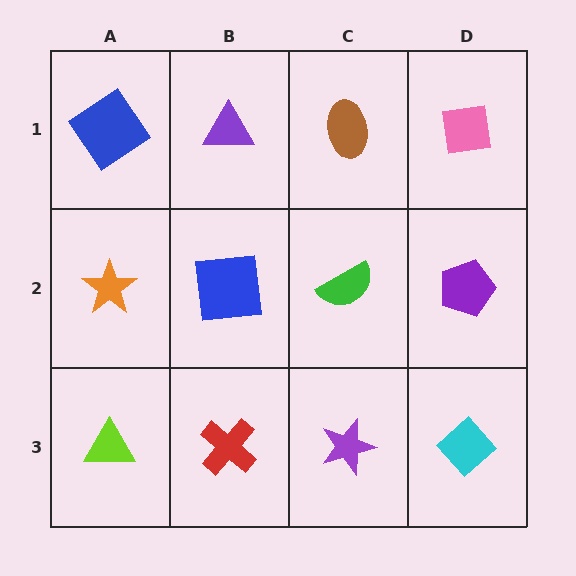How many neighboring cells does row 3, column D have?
2.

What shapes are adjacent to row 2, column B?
A purple triangle (row 1, column B), a red cross (row 3, column B), an orange star (row 2, column A), a green semicircle (row 2, column C).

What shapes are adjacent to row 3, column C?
A green semicircle (row 2, column C), a red cross (row 3, column B), a cyan diamond (row 3, column D).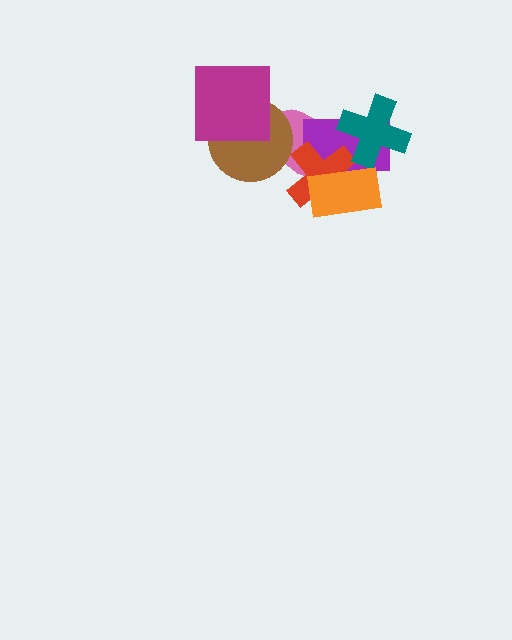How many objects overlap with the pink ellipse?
4 objects overlap with the pink ellipse.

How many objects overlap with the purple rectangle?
4 objects overlap with the purple rectangle.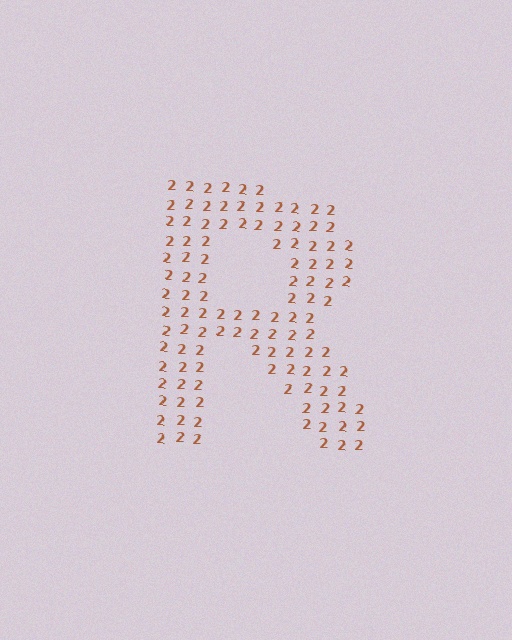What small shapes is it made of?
It is made of small digit 2's.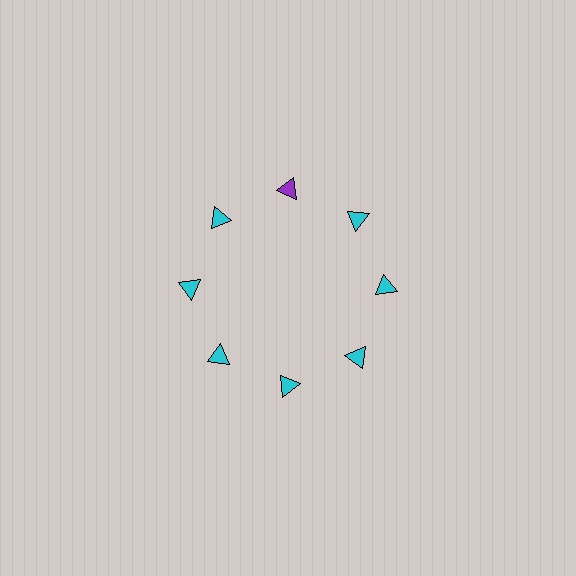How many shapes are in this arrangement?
There are 8 shapes arranged in a ring pattern.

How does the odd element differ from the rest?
It has a different color: purple instead of cyan.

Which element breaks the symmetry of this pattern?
The purple triangle at roughly the 12 o'clock position breaks the symmetry. All other shapes are cyan triangles.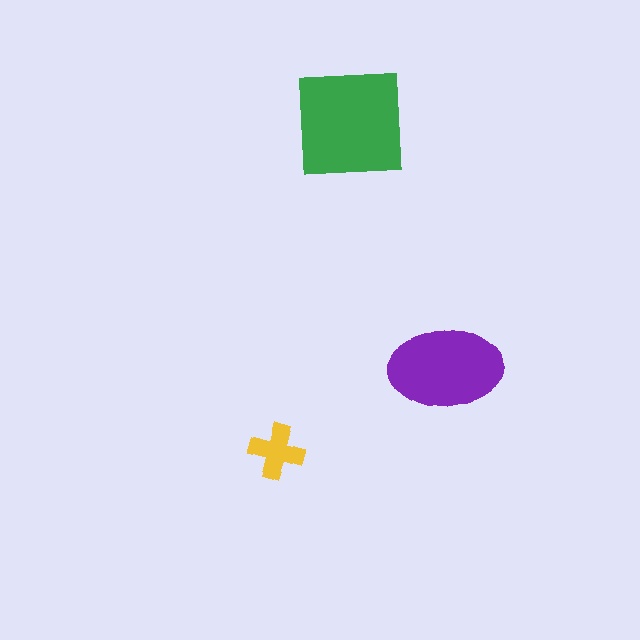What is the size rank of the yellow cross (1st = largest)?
3rd.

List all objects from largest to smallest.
The green square, the purple ellipse, the yellow cross.